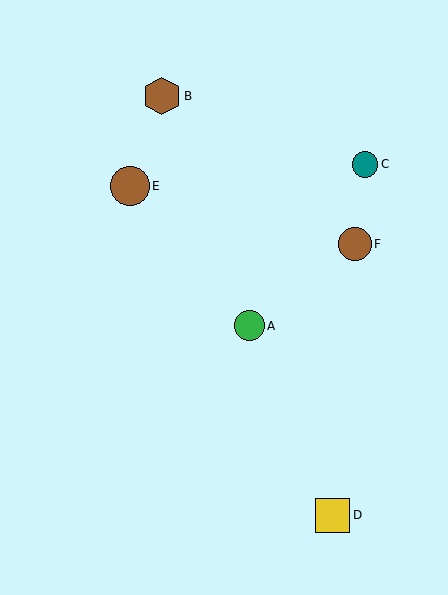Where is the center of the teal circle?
The center of the teal circle is at (365, 164).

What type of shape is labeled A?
Shape A is a green circle.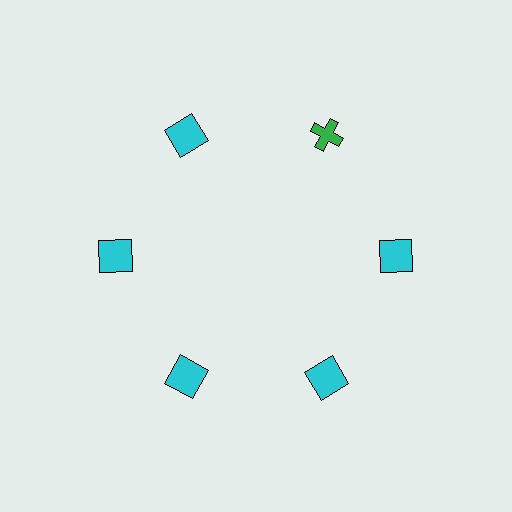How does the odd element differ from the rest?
It differs in both color (green instead of cyan) and shape (cross instead of square).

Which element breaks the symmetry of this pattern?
The green cross at roughly the 1 o'clock position breaks the symmetry. All other shapes are cyan squares.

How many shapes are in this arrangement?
There are 6 shapes arranged in a ring pattern.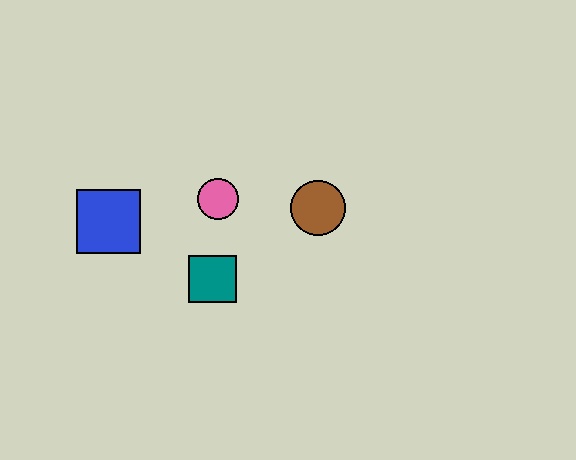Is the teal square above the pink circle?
No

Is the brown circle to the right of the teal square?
Yes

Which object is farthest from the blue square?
The brown circle is farthest from the blue square.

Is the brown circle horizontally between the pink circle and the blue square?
No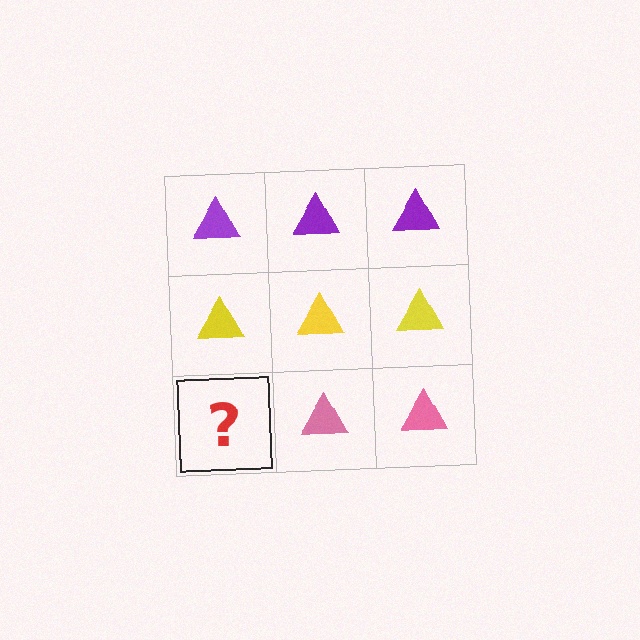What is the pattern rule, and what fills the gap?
The rule is that each row has a consistent color. The gap should be filled with a pink triangle.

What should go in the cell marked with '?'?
The missing cell should contain a pink triangle.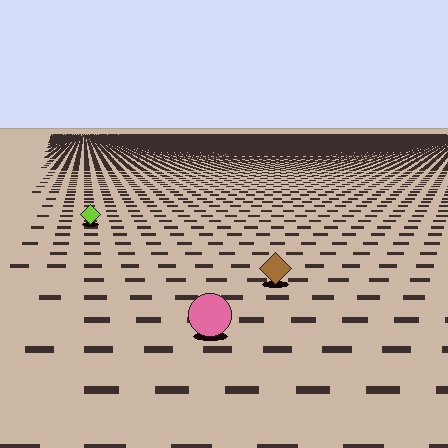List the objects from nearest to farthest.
From nearest to farthest: the pink circle, the brown diamond, the lime diamond.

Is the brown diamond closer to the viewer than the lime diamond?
Yes. The brown diamond is closer — you can tell from the texture gradient: the ground texture is coarser near it.